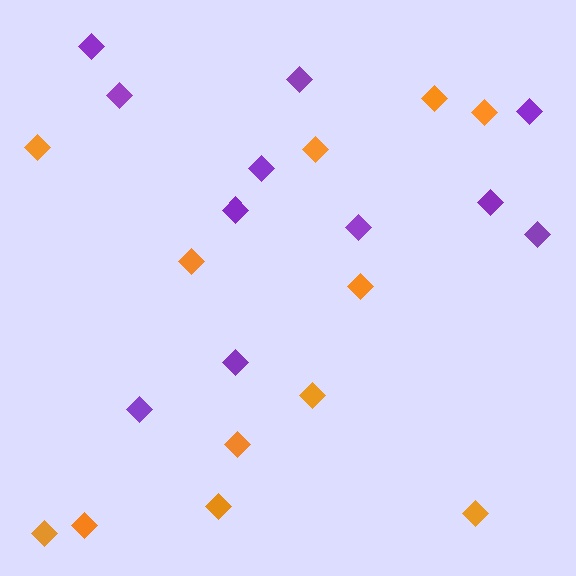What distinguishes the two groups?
There are 2 groups: one group of orange diamonds (12) and one group of purple diamonds (11).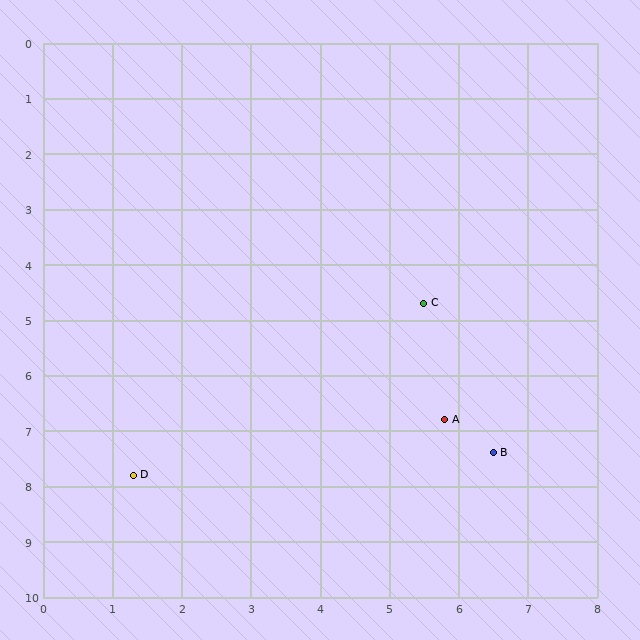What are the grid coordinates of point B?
Point B is at approximately (6.5, 7.4).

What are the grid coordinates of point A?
Point A is at approximately (5.8, 6.8).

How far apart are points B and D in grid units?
Points B and D are about 5.2 grid units apart.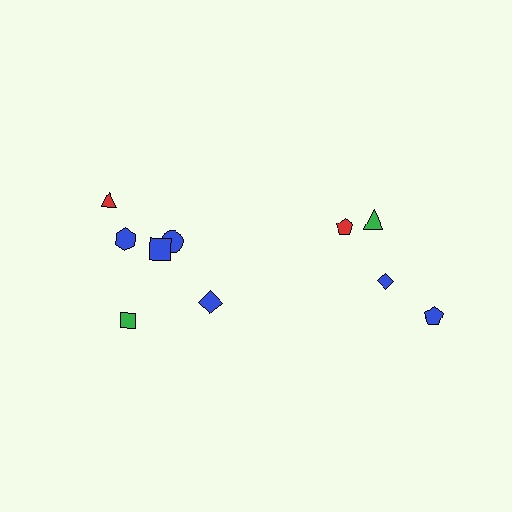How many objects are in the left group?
There are 6 objects.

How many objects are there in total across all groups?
There are 10 objects.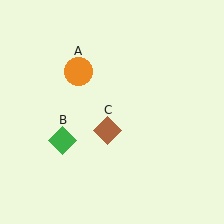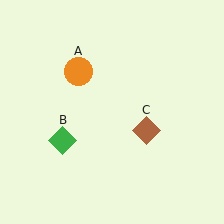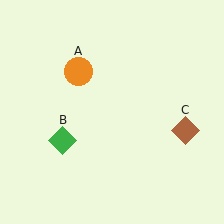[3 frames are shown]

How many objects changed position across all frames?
1 object changed position: brown diamond (object C).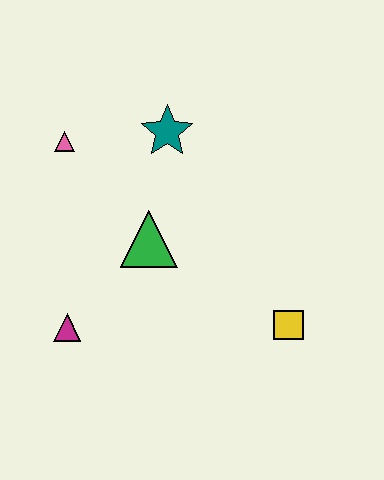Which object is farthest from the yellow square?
The pink triangle is farthest from the yellow square.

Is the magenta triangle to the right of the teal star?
No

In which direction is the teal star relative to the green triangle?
The teal star is above the green triangle.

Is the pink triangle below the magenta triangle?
No